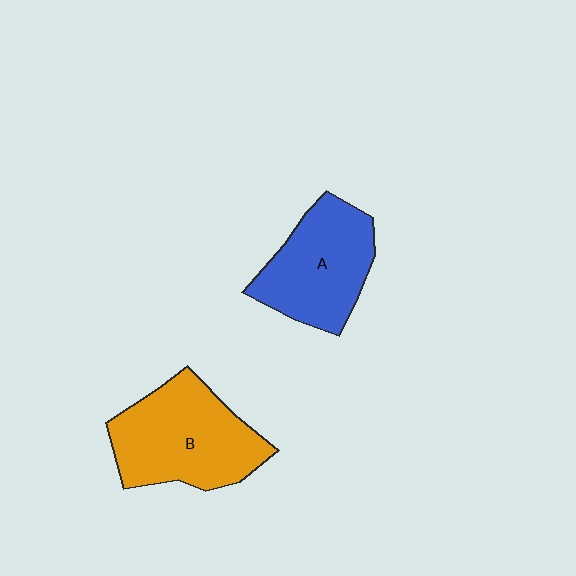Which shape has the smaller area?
Shape A (blue).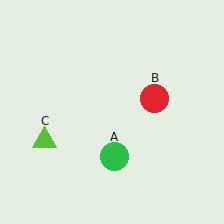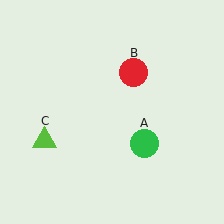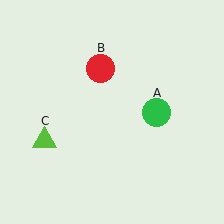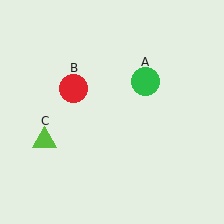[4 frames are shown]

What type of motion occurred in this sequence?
The green circle (object A), red circle (object B) rotated counterclockwise around the center of the scene.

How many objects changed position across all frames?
2 objects changed position: green circle (object A), red circle (object B).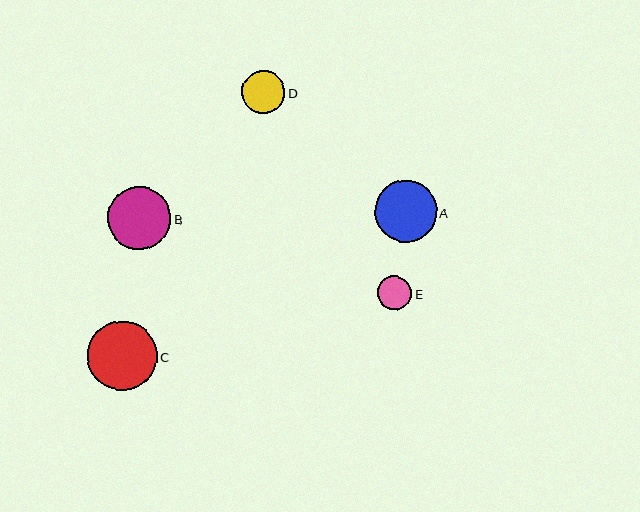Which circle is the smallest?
Circle E is the smallest with a size of approximately 34 pixels.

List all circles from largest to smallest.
From largest to smallest: C, B, A, D, E.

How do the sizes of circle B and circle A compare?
Circle B and circle A are approximately the same size.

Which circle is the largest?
Circle C is the largest with a size of approximately 69 pixels.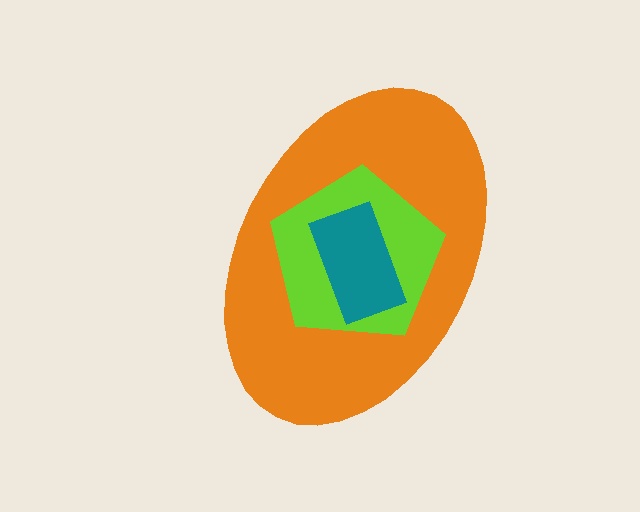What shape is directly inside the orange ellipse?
The lime pentagon.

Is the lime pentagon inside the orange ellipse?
Yes.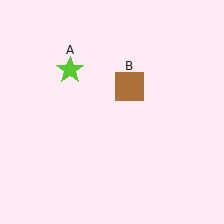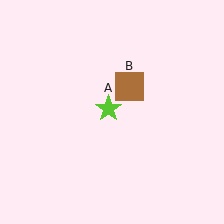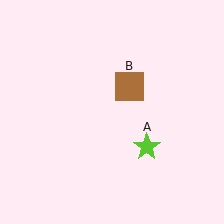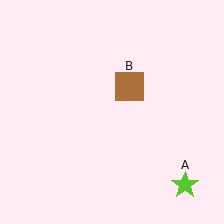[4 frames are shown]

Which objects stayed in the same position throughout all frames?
Brown square (object B) remained stationary.